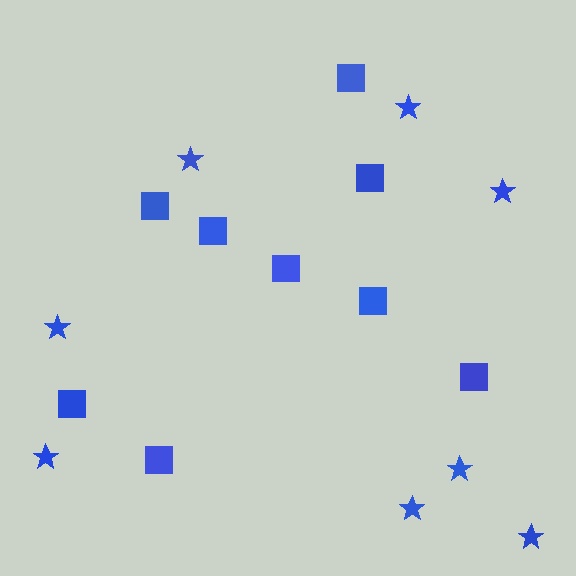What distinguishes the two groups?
There are 2 groups: one group of squares (9) and one group of stars (8).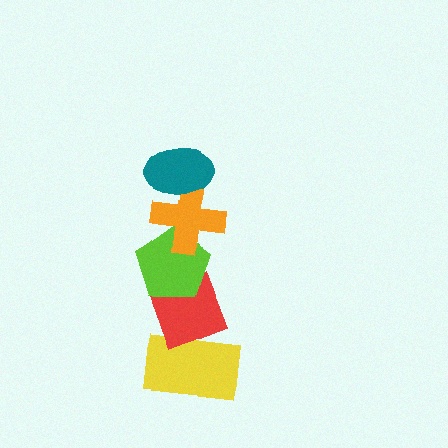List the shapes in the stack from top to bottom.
From top to bottom: the teal ellipse, the orange cross, the lime pentagon, the red diamond, the yellow rectangle.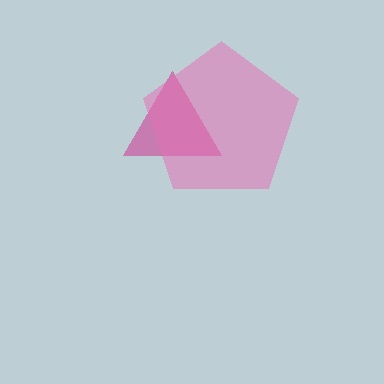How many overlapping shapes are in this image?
There are 2 overlapping shapes in the image.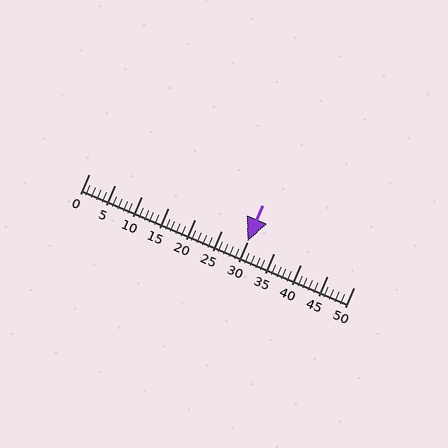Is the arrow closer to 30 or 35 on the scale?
The arrow is closer to 30.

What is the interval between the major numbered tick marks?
The major tick marks are spaced 5 units apart.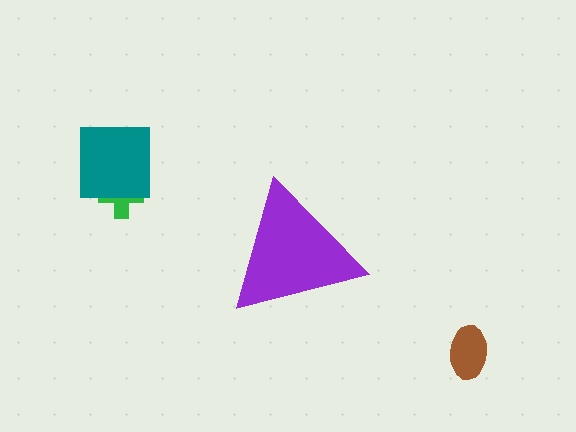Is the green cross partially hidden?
No, the green cross is fully visible.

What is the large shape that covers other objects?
A purple triangle.